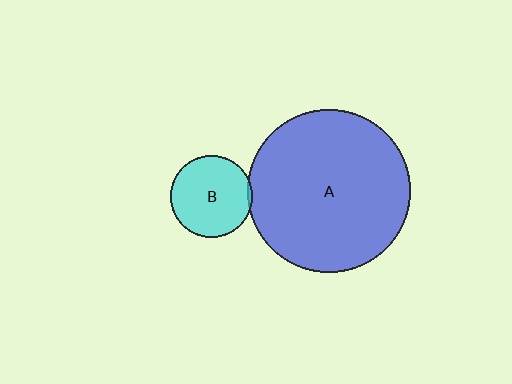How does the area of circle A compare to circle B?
Approximately 4.0 times.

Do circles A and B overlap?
Yes.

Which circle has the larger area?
Circle A (blue).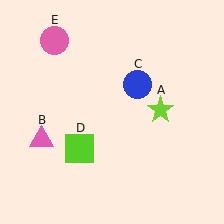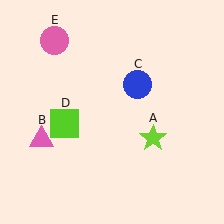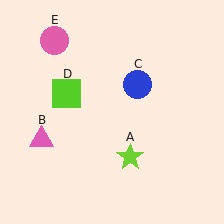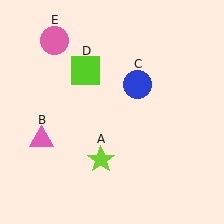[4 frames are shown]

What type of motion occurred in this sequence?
The lime star (object A), lime square (object D) rotated clockwise around the center of the scene.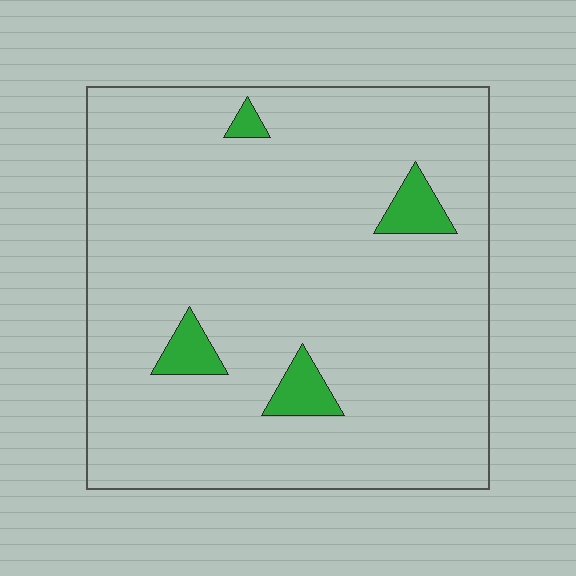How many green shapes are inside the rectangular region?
4.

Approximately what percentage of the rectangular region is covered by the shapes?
Approximately 5%.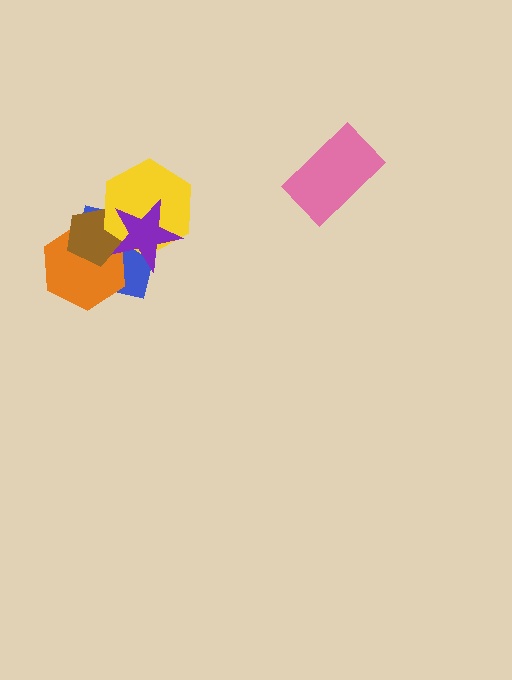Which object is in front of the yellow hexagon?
The purple star is in front of the yellow hexagon.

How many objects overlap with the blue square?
4 objects overlap with the blue square.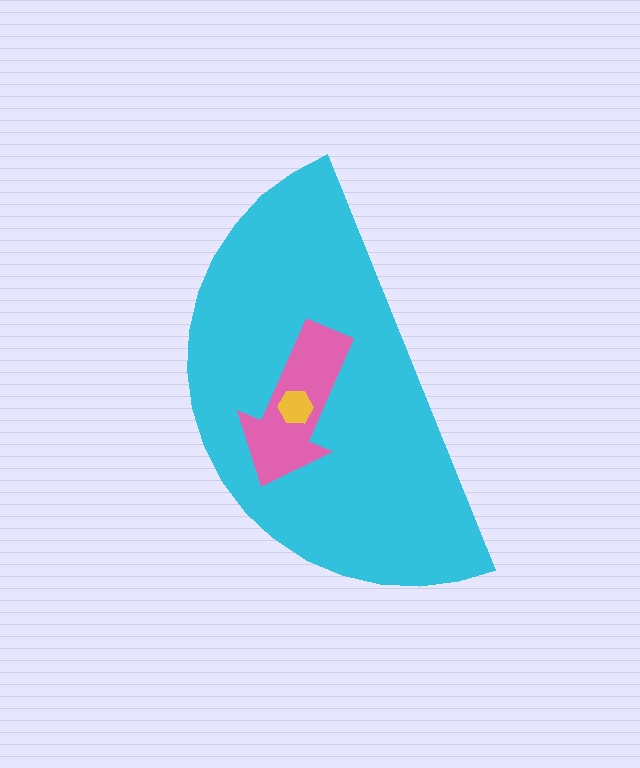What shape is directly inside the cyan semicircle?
The pink arrow.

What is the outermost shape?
The cyan semicircle.